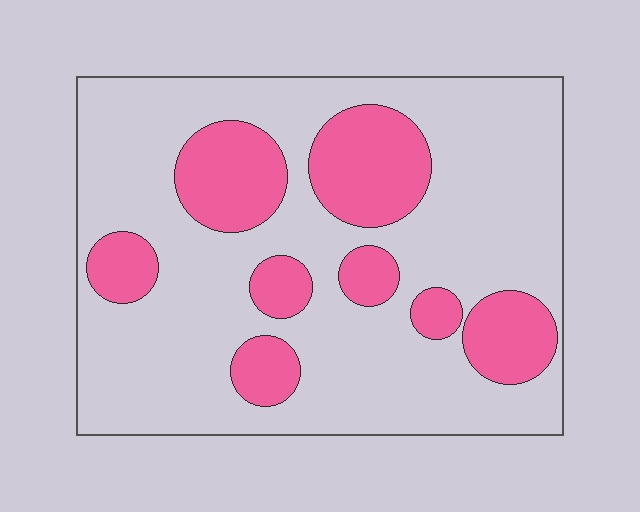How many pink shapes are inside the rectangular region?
8.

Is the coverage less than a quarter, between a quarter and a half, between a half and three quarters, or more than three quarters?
Between a quarter and a half.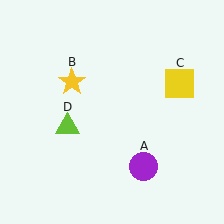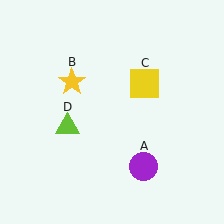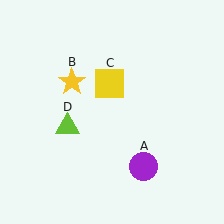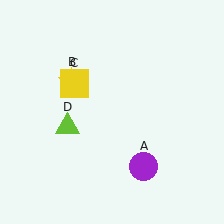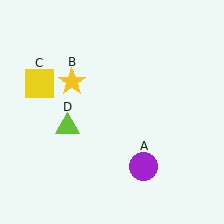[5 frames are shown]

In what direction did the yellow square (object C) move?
The yellow square (object C) moved left.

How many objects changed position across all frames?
1 object changed position: yellow square (object C).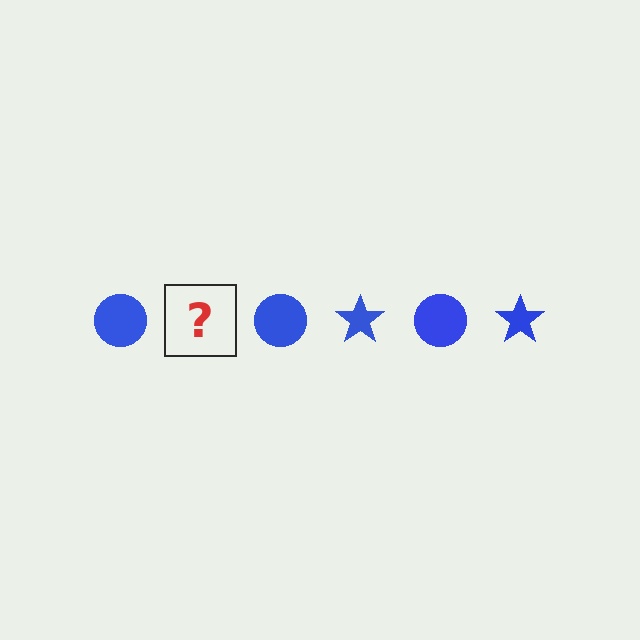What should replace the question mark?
The question mark should be replaced with a blue star.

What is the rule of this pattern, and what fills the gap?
The rule is that the pattern cycles through circle, star shapes in blue. The gap should be filled with a blue star.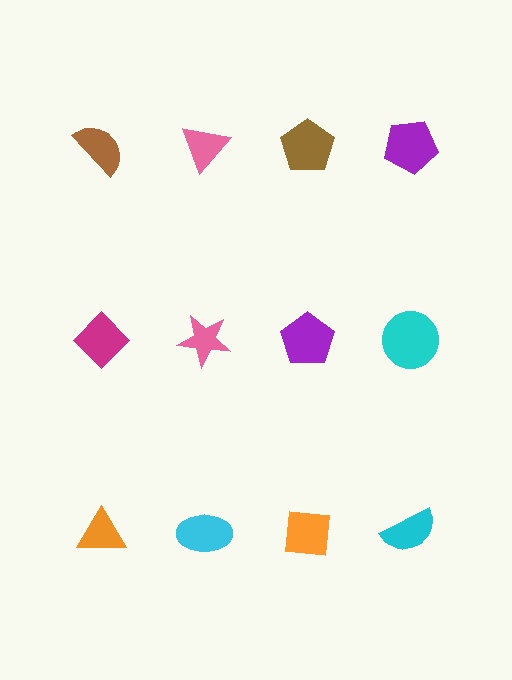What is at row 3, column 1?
An orange triangle.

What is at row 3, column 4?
A cyan semicircle.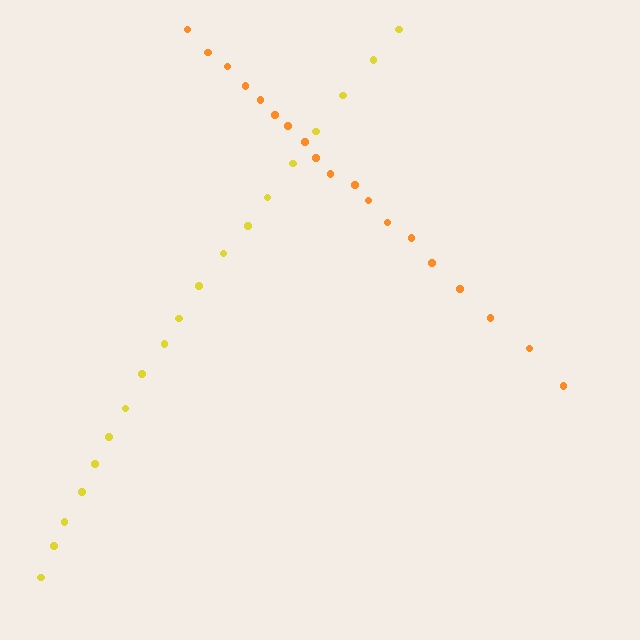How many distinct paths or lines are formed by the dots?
There are 2 distinct paths.